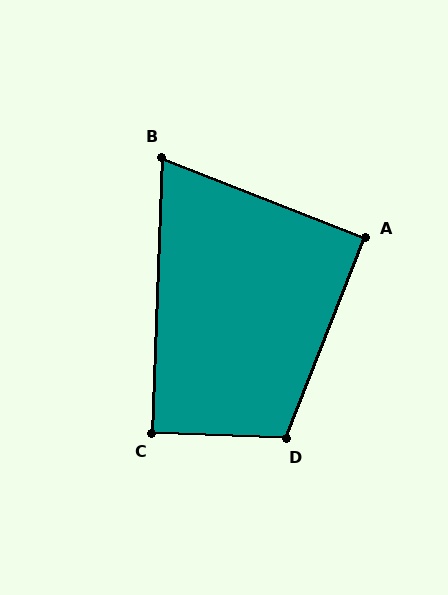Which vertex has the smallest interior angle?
B, at approximately 71 degrees.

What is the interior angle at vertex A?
Approximately 90 degrees (approximately right).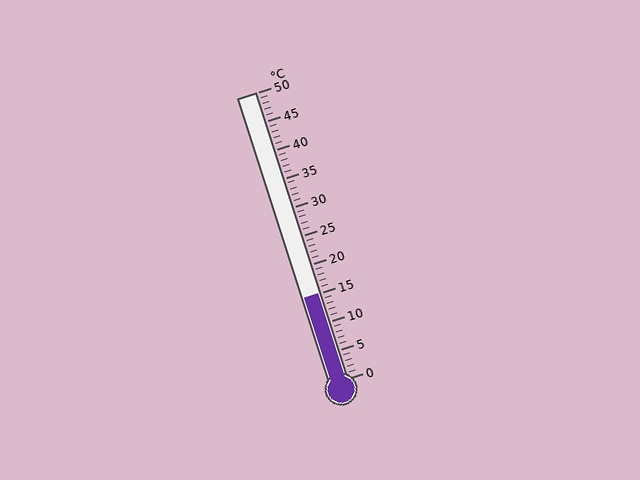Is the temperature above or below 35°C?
The temperature is below 35°C.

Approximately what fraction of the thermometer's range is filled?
The thermometer is filled to approximately 30% of its range.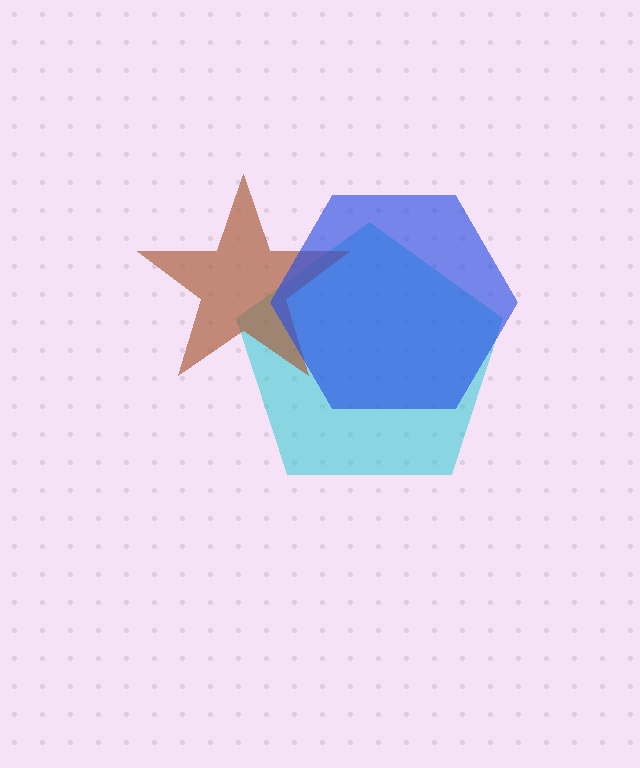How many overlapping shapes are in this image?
There are 3 overlapping shapes in the image.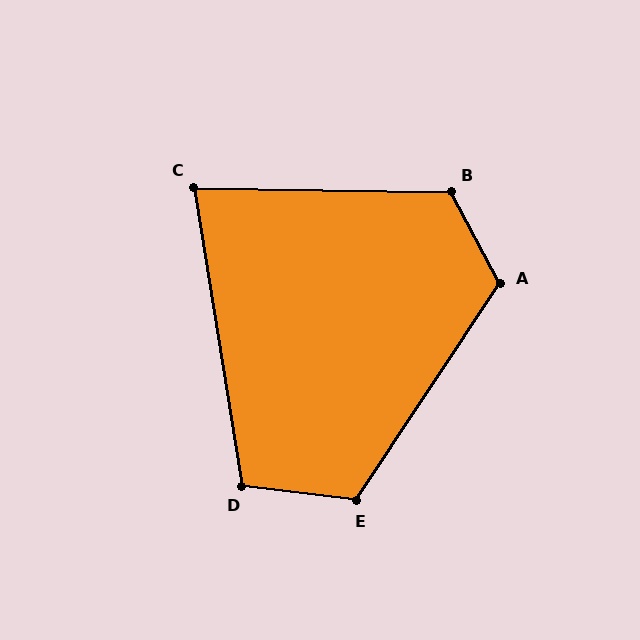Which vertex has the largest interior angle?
B, at approximately 119 degrees.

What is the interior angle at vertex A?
Approximately 118 degrees (obtuse).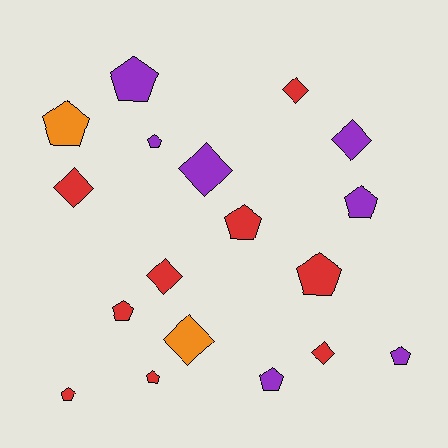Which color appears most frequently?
Red, with 9 objects.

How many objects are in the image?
There are 18 objects.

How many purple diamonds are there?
There are 2 purple diamonds.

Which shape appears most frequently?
Pentagon, with 11 objects.